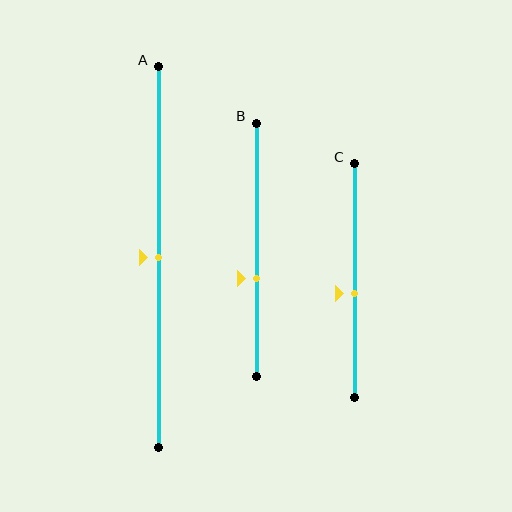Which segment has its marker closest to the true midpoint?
Segment A has its marker closest to the true midpoint.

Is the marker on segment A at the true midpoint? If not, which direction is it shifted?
Yes, the marker on segment A is at the true midpoint.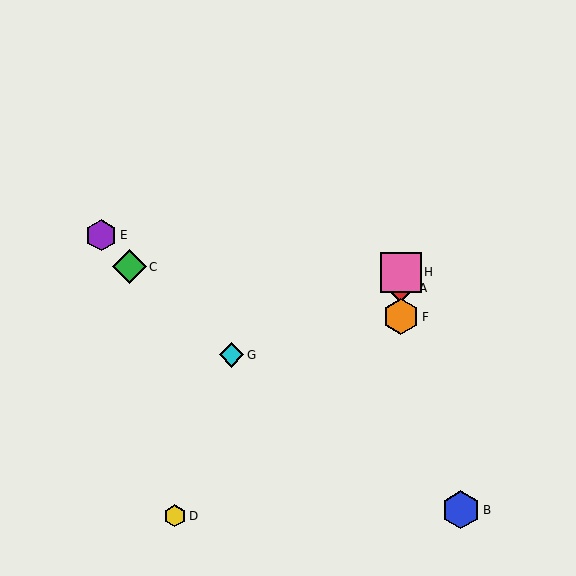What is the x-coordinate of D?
Object D is at x≈175.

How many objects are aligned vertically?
3 objects (A, F, H) are aligned vertically.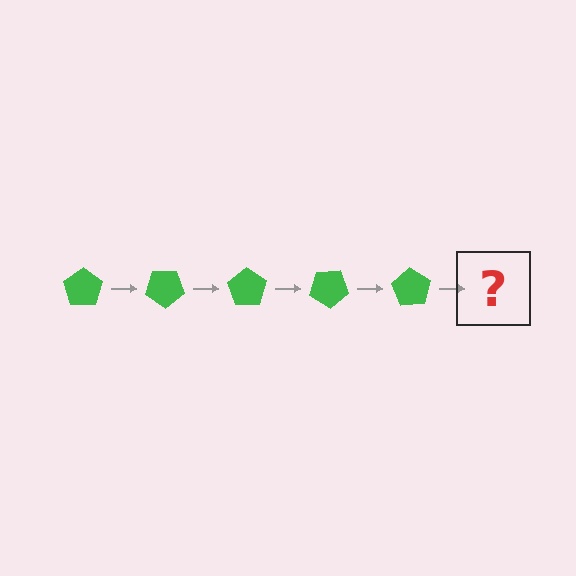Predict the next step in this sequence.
The next step is a green pentagon rotated 175 degrees.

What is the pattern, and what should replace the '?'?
The pattern is that the pentagon rotates 35 degrees each step. The '?' should be a green pentagon rotated 175 degrees.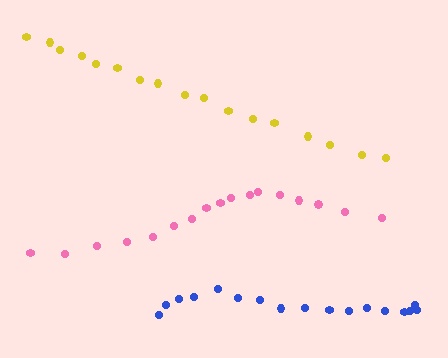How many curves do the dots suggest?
There are 3 distinct paths.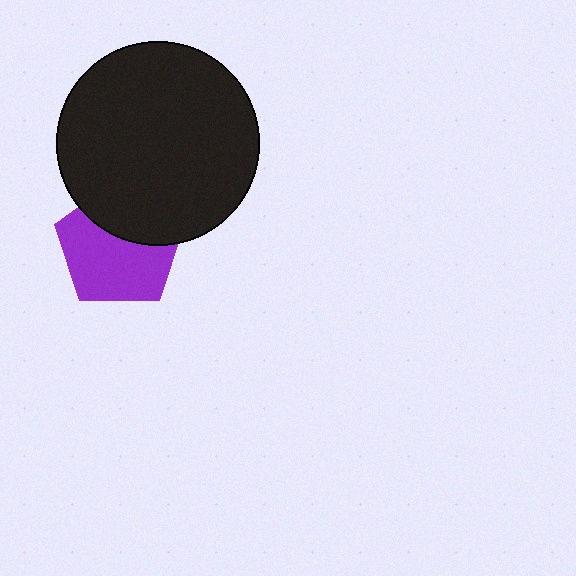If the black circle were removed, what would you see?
You would see the complete purple pentagon.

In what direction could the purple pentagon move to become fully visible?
The purple pentagon could move down. That would shift it out from behind the black circle entirely.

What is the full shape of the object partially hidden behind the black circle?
The partially hidden object is a purple pentagon.